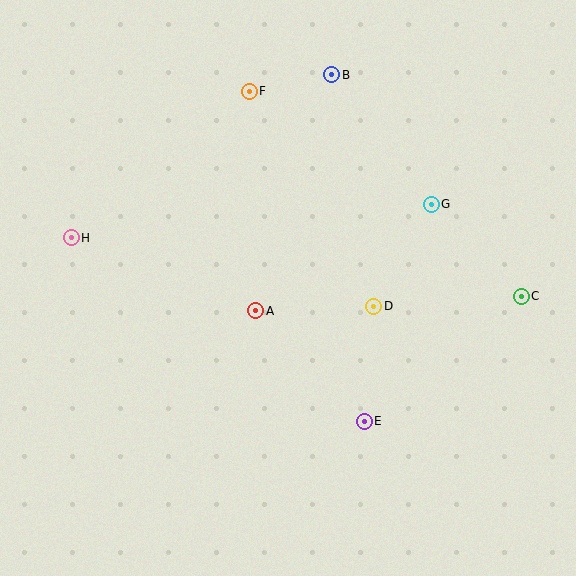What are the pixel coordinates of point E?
Point E is at (364, 421).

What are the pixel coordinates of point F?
Point F is at (249, 91).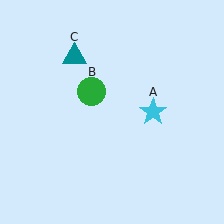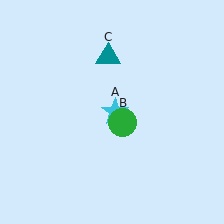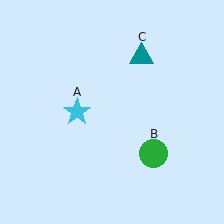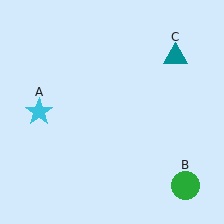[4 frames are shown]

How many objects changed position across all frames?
3 objects changed position: cyan star (object A), green circle (object B), teal triangle (object C).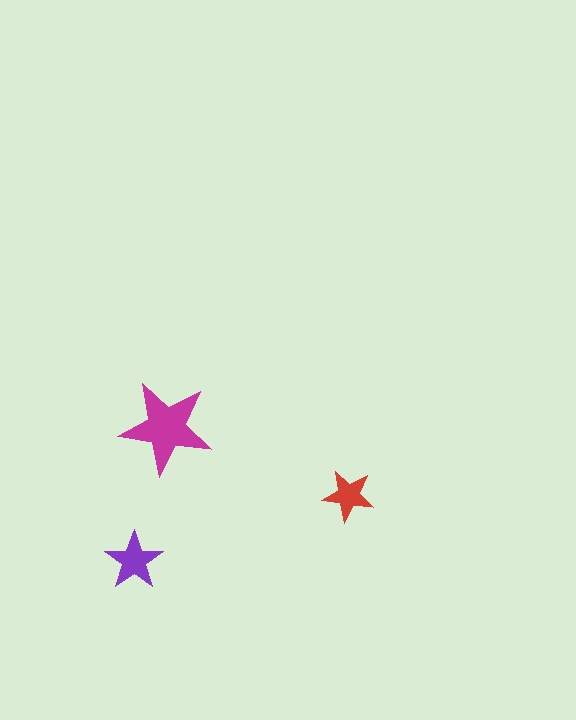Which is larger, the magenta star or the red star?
The magenta one.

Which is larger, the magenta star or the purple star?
The magenta one.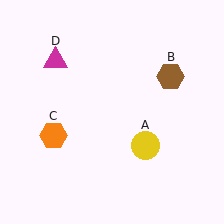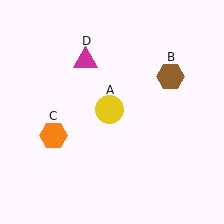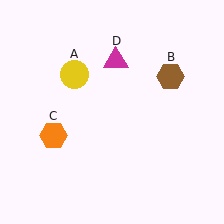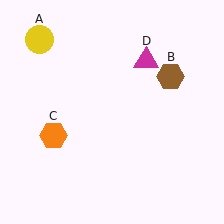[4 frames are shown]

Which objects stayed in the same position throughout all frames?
Brown hexagon (object B) and orange hexagon (object C) remained stationary.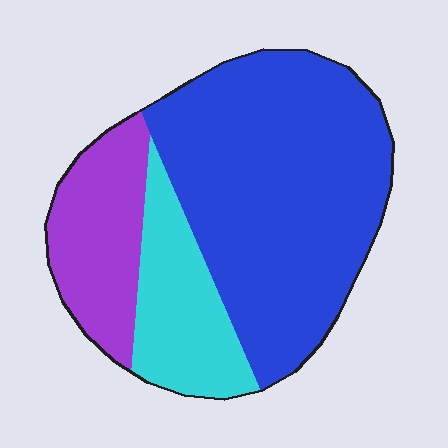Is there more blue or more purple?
Blue.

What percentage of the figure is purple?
Purple covers around 20% of the figure.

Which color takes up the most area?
Blue, at roughly 60%.